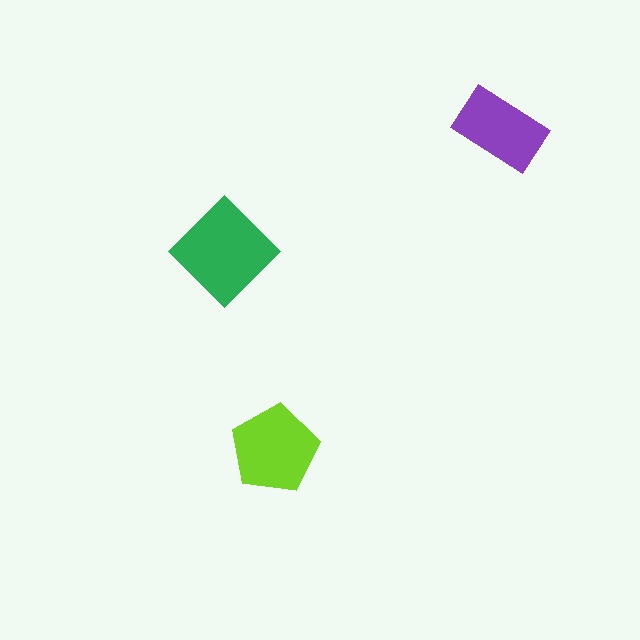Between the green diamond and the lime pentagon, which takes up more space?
The green diamond.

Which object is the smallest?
The purple rectangle.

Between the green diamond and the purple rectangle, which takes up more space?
The green diamond.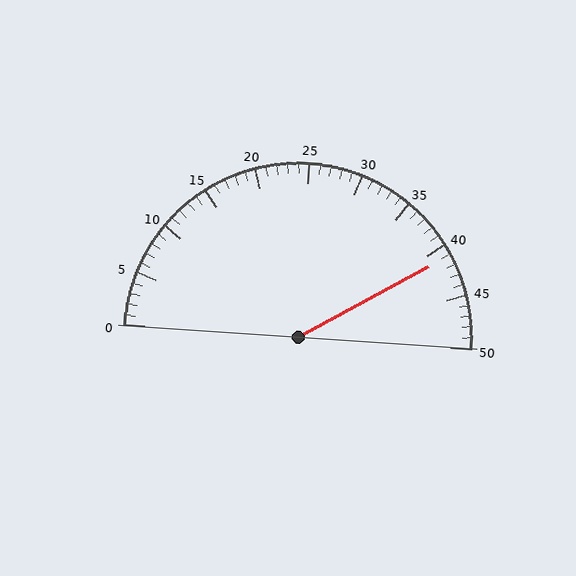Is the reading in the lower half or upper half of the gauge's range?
The reading is in the upper half of the range (0 to 50).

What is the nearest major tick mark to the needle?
The nearest major tick mark is 40.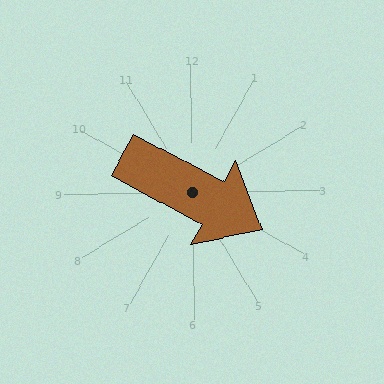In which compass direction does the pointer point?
Southeast.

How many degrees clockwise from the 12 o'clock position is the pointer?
Approximately 119 degrees.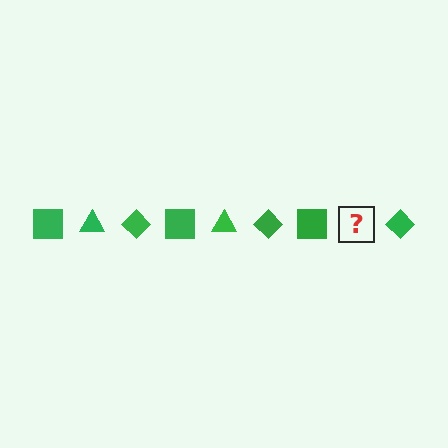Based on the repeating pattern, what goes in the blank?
The blank should be a green triangle.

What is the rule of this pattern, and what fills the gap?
The rule is that the pattern cycles through square, triangle, diamond shapes in green. The gap should be filled with a green triangle.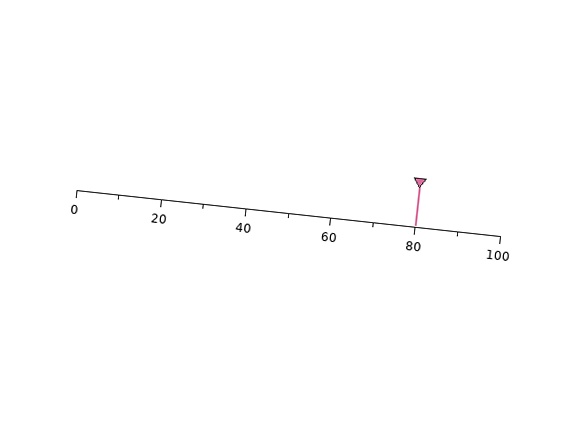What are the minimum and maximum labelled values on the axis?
The axis runs from 0 to 100.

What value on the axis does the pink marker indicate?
The marker indicates approximately 80.